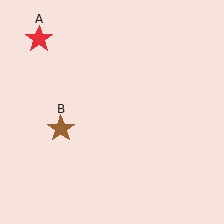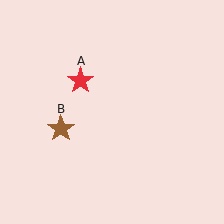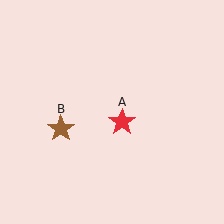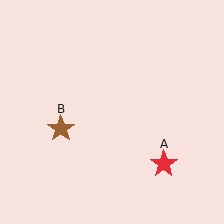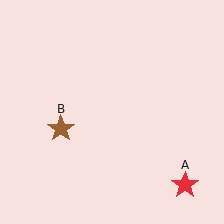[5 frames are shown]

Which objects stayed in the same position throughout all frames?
Brown star (object B) remained stationary.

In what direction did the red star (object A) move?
The red star (object A) moved down and to the right.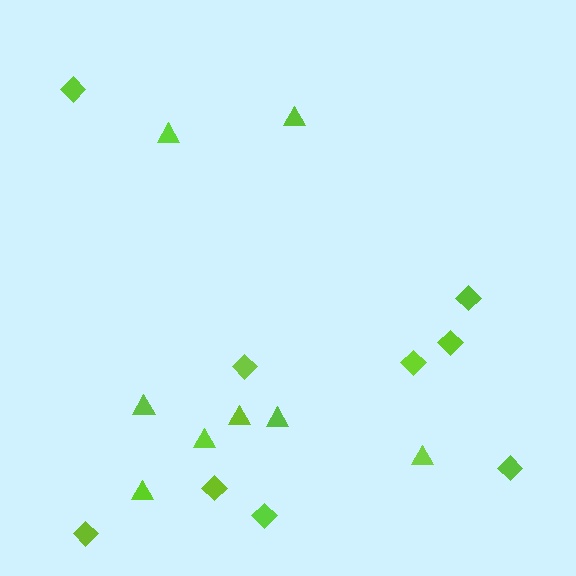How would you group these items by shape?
There are 2 groups: one group of triangles (8) and one group of diamonds (9).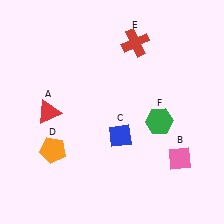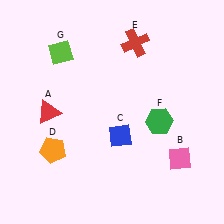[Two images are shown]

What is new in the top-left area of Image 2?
A lime diamond (G) was added in the top-left area of Image 2.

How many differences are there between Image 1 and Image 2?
There is 1 difference between the two images.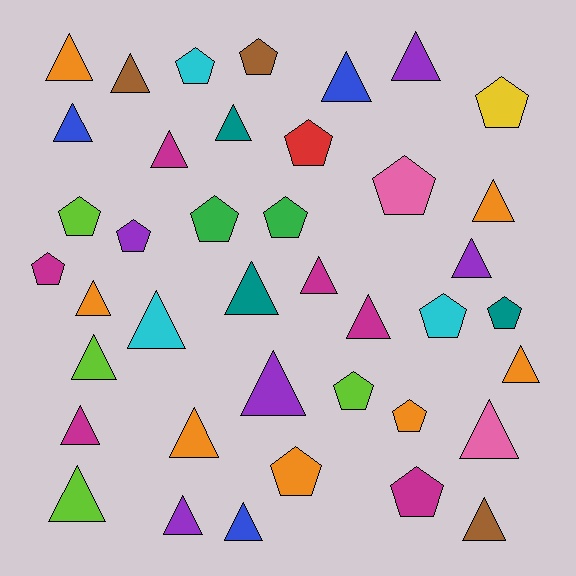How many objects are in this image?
There are 40 objects.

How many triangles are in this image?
There are 24 triangles.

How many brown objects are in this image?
There are 3 brown objects.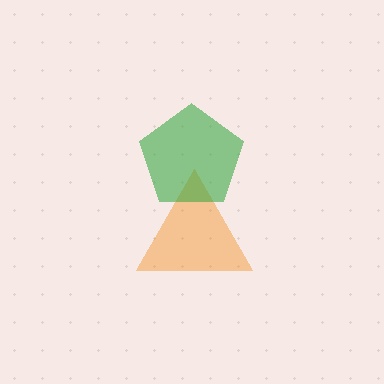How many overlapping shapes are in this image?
There are 2 overlapping shapes in the image.